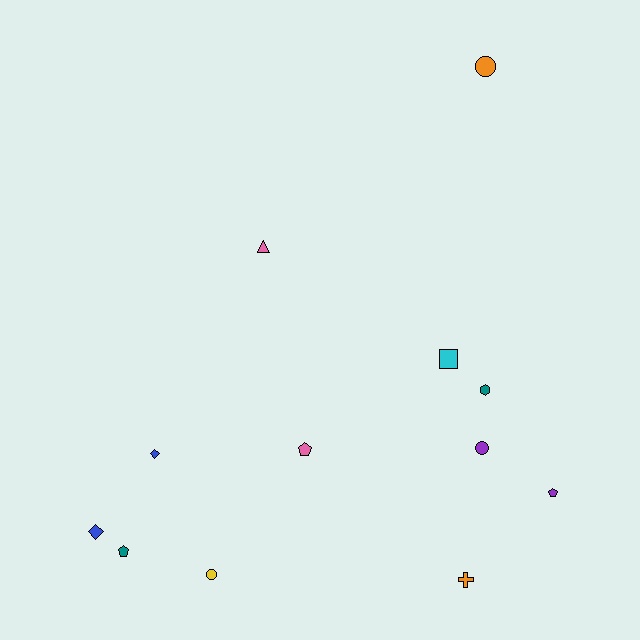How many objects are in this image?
There are 12 objects.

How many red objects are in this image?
There are no red objects.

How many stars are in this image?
There are no stars.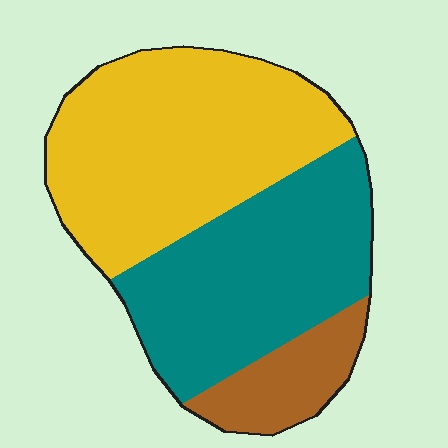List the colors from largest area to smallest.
From largest to smallest: yellow, teal, brown.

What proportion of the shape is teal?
Teal takes up about two fifths (2/5) of the shape.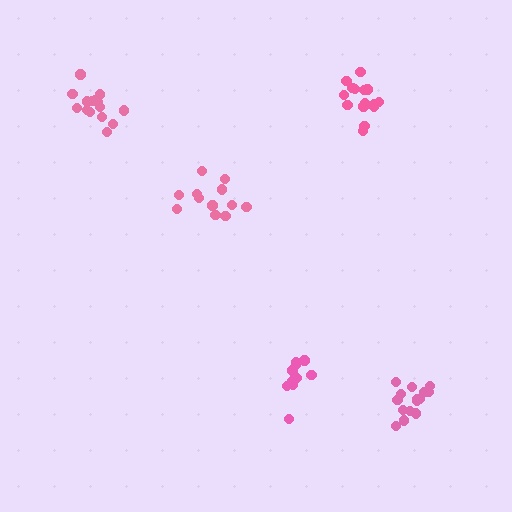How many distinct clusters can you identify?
There are 5 distinct clusters.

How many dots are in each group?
Group 1: 10 dots, Group 2: 15 dots, Group 3: 16 dots, Group 4: 12 dots, Group 5: 15 dots (68 total).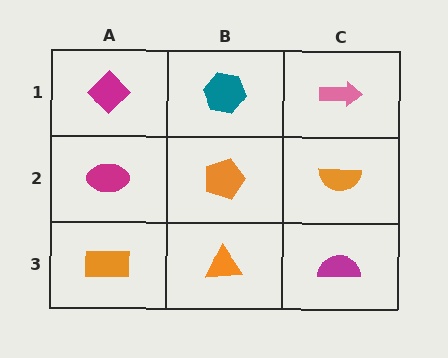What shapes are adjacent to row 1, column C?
An orange semicircle (row 2, column C), a teal hexagon (row 1, column B).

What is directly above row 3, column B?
An orange pentagon.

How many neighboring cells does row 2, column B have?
4.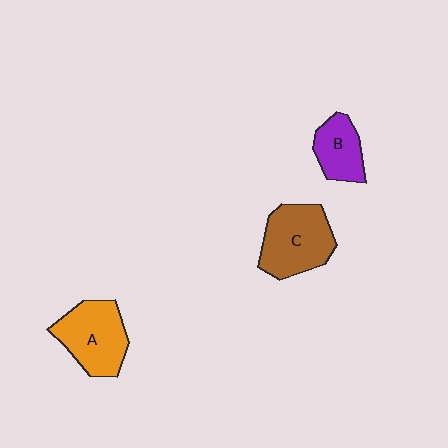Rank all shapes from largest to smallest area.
From largest to smallest: C (brown), A (orange), B (purple).